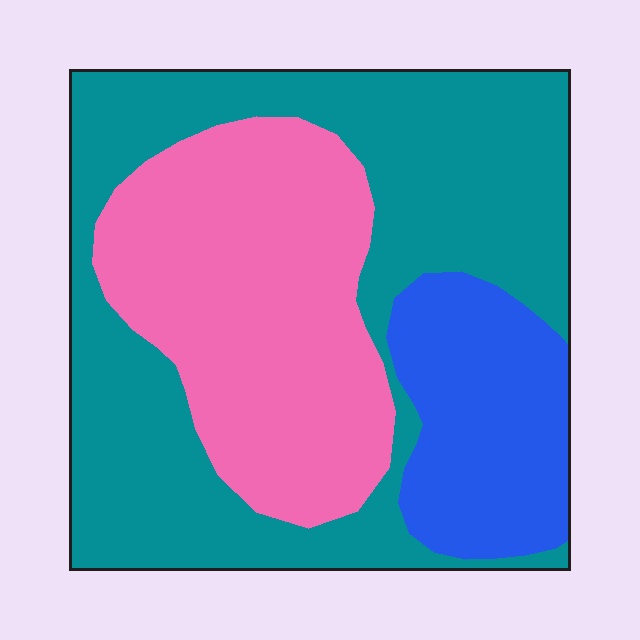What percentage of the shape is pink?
Pink covers 34% of the shape.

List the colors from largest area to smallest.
From largest to smallest: teal, pink, blue.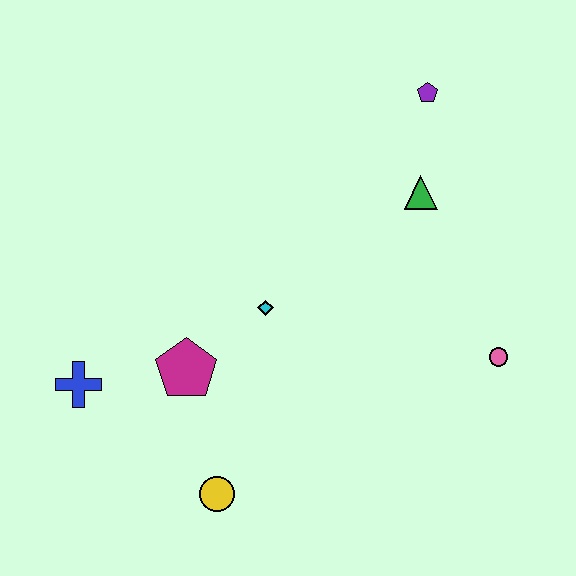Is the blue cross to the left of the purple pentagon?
Yes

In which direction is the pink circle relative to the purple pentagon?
The pink circle is below the purple pentagon.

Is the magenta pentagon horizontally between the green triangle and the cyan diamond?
No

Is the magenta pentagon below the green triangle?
Yes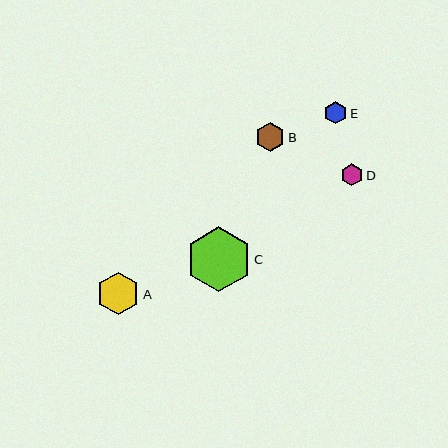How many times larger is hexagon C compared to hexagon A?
Hexagon C is approximately 1.5 times the size of hexagon A.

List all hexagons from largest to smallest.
From largest to smallest: C, A, B, E, D.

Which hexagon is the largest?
Hexagon C is the largest with a size of approximately 65 pixels.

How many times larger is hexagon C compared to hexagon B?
Hexagon C is approximately 2.2 times the size of hexagon B.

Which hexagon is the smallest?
Hexagon D is the smallest with a size of approximately 22 pixels.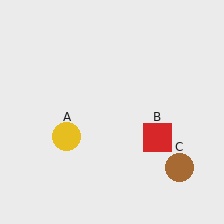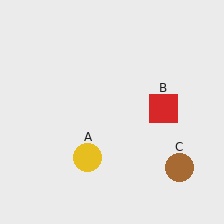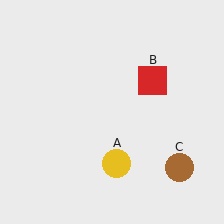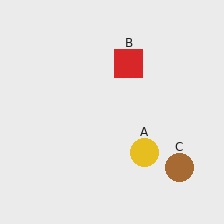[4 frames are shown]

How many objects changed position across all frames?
2 objects changed position: yellow circle (object A), red square (object B).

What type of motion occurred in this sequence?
The yellow circle (object A), red square (object B) rotated counterclockwise around the center of the scene.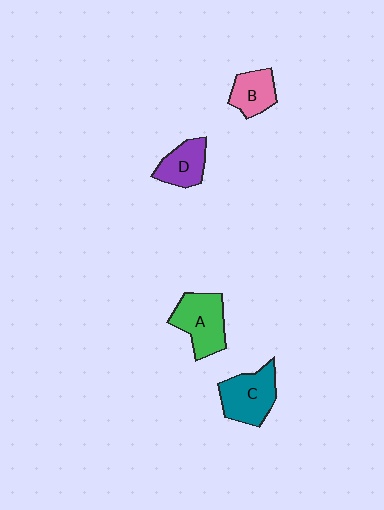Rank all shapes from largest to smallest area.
From largest to smallest: A (green), C (teal), D (purple), B (pink).